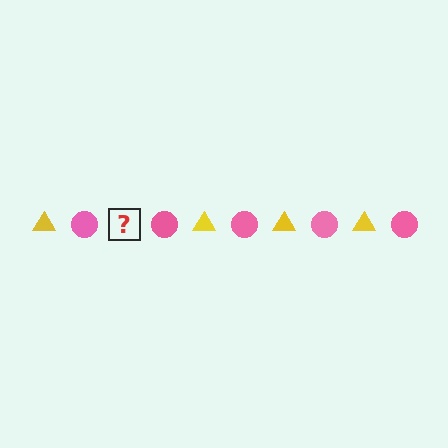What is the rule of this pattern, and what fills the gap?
The rule is that the pattern alternates between yellow triangle and pink circle. The gap should be filled with a yellow triangle.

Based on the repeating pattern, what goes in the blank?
The blank should be a yellow triangle.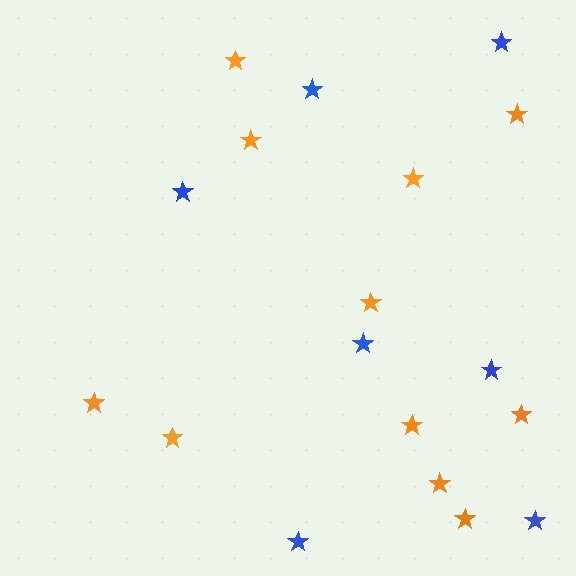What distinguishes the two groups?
There are 2 groups: one group of orange stars (11) and one group of blue stars (7).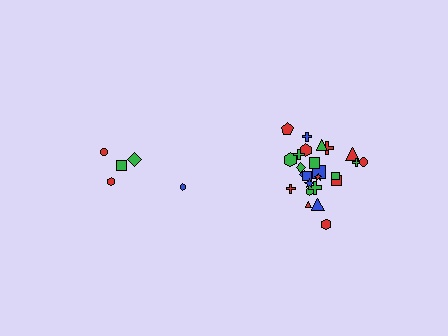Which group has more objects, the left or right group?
The right group.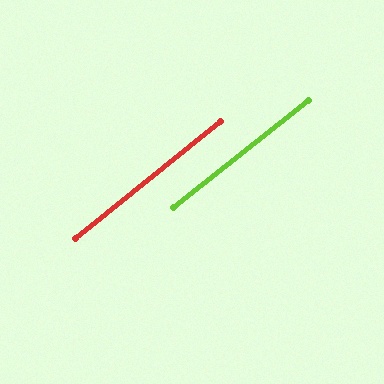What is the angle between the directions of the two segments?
Approximately 0 degrees.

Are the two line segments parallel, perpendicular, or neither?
Parallel — their directions differ by only 0.3°.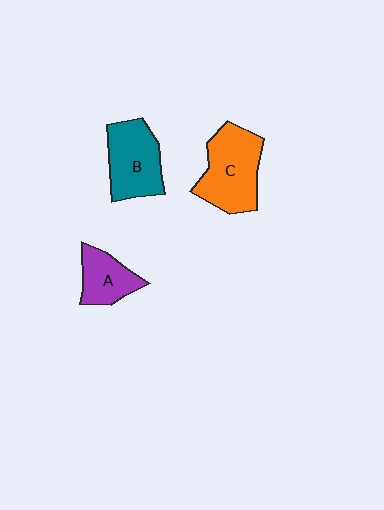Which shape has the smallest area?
Shape A (purple).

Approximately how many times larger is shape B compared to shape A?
Approximately 1.5 times.